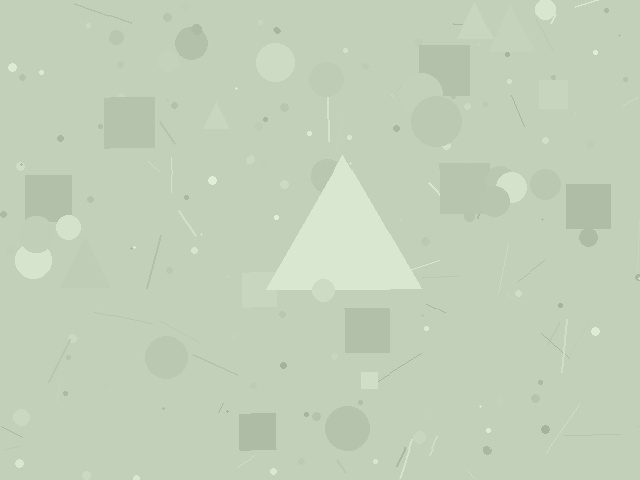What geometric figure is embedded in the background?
A triangle is embedded in the background.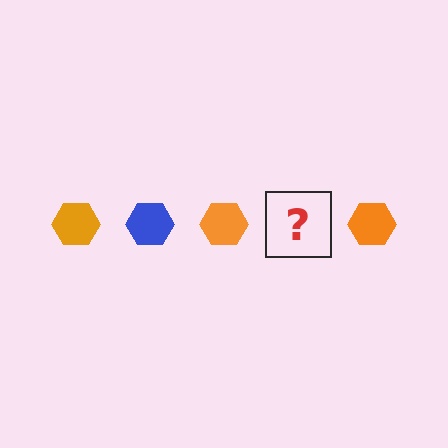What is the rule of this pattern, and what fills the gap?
The rule is that the pattern cycles through orange, blue hexagons. The gap should be filled with a blue hexagon.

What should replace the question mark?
The question mark should be replaced with a blue hexagon.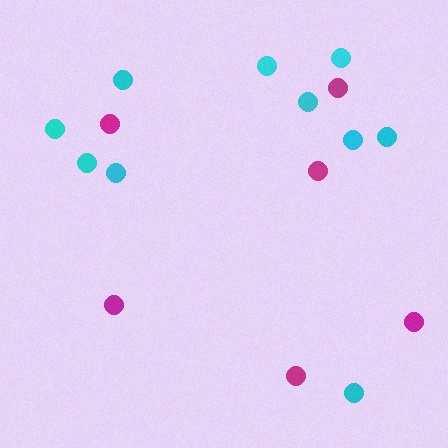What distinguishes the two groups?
There are 2 groups: one group of magenta circles (6) and one group of cyan circles (10).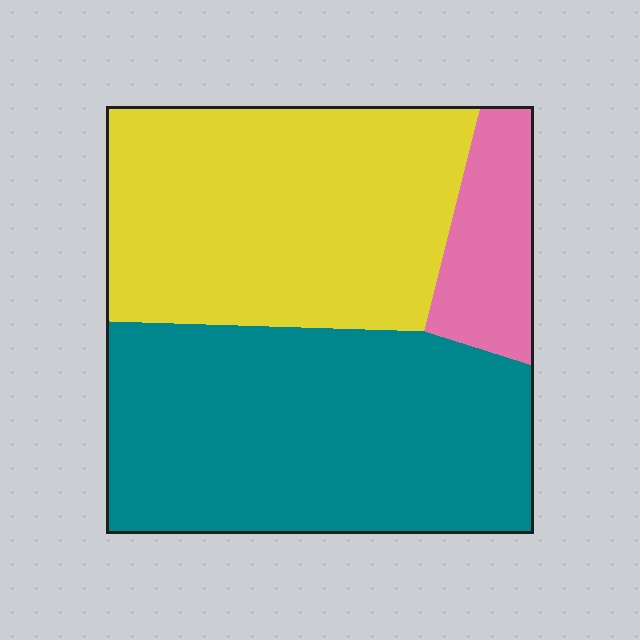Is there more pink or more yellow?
Yellow.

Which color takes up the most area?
Teal, at roughly 45%.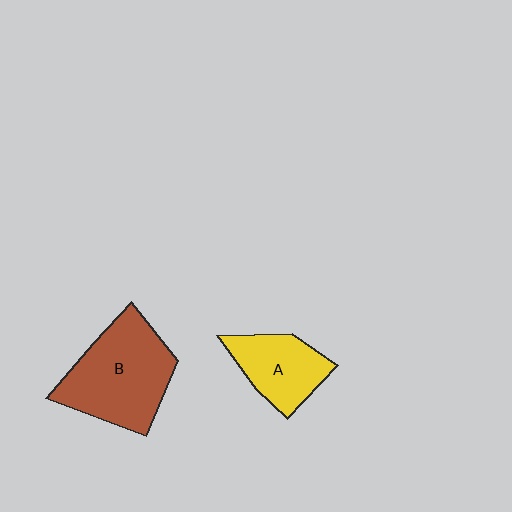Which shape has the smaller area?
Shape A (yellow).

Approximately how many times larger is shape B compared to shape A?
Approximately 1.7 times.